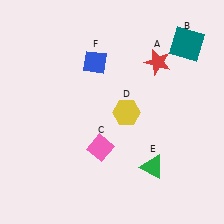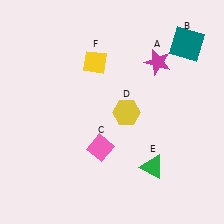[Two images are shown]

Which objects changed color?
A changed from red to magenta. F changed from blue to yellow.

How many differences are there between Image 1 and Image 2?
There are 2 differences between the two images.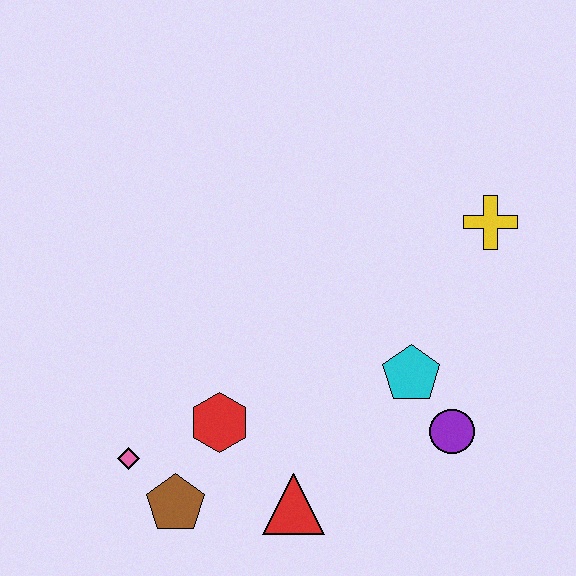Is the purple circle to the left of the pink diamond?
No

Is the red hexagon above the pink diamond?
Yes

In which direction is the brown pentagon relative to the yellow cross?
The brown pentagon is to the left of the yellow cross.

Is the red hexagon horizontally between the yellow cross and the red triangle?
No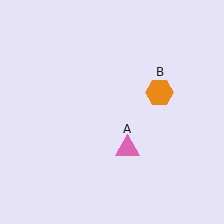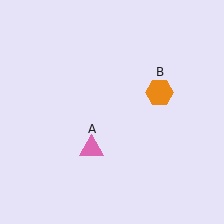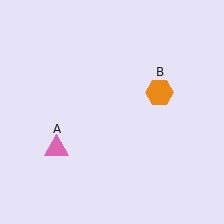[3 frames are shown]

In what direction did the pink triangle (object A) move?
The pink triangle (object A) moved left.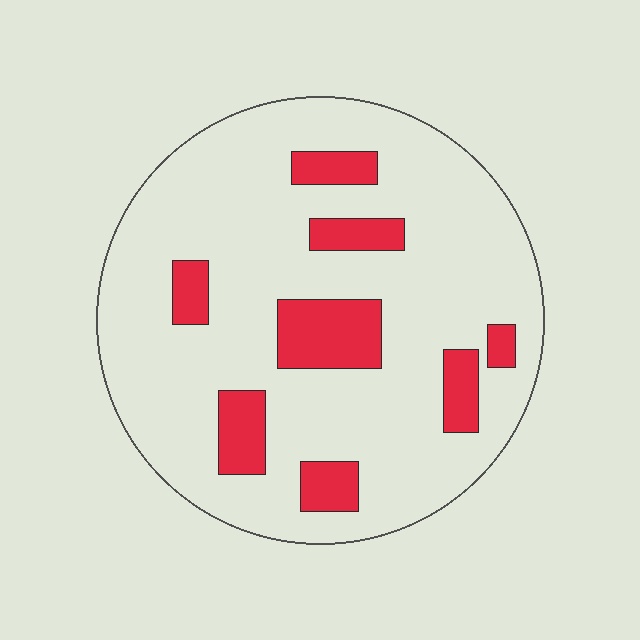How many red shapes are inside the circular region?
8.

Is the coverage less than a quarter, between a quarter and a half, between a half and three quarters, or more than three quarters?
Less than a quarter.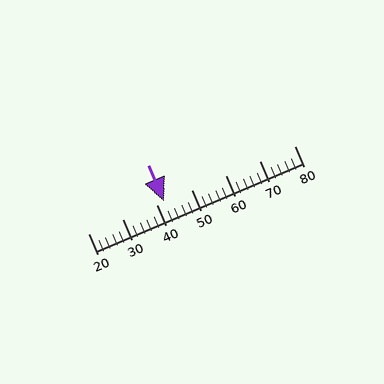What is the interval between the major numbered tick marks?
The major tick marks are spaced 10 units apart.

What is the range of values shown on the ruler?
The ruler shows values from 20 to 80.